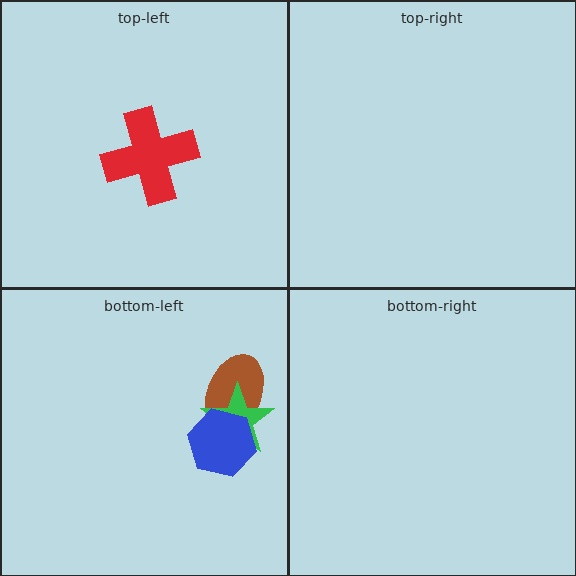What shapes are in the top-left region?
The red cross.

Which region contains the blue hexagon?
The bottom-left region.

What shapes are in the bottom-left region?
The brown ellipse, the green star, the blue hexagon.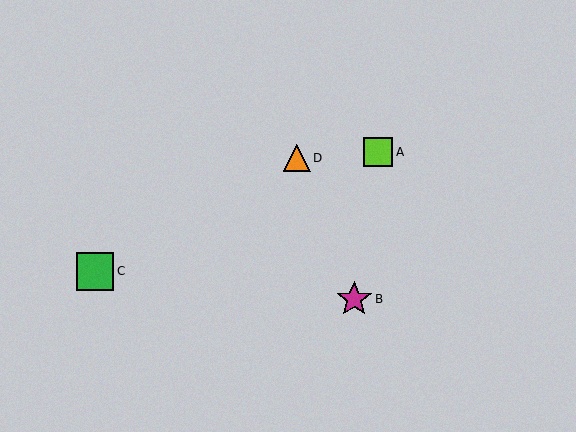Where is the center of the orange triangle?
The center of the orange triangle is at (297, 158).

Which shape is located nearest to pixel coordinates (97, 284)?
The green square (labeled C) at (95, 271) is nearest to that location.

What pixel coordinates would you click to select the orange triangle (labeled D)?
Click at (297, 158) to select the orange triangle D.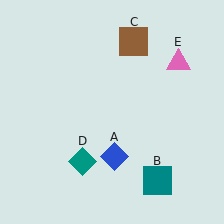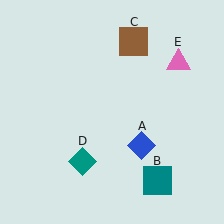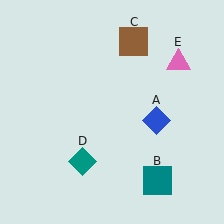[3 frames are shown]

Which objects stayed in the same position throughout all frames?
Teal square (object B) and brown square (object C) and teal diamond (object D) and pink triangle (object E) remained stationary.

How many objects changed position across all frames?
1 object changed position: blue diamond (object A).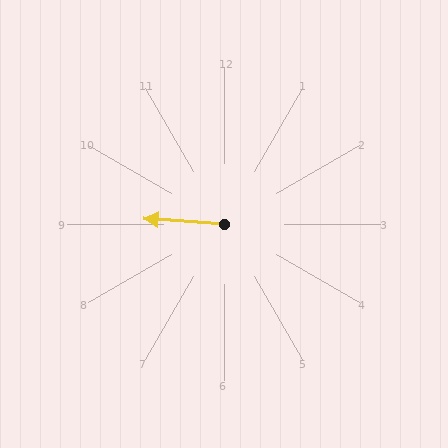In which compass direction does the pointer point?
West.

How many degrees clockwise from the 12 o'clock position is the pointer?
Approximately 274 degrees.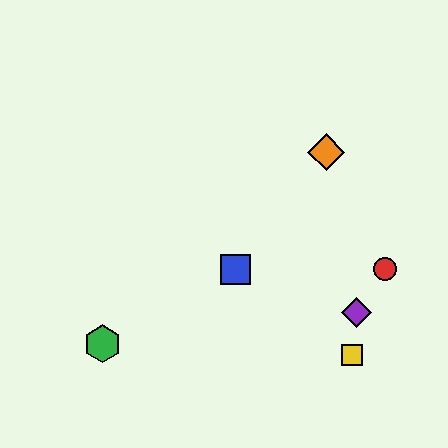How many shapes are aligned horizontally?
2 shapes (the red circle, the blue square) are aligned horizontally.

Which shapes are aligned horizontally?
The red circle, the blue square are aligned horizontally.